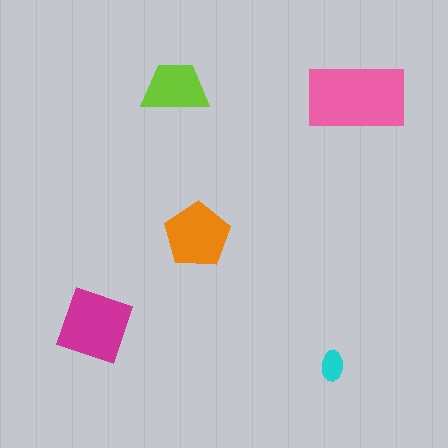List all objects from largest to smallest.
The pink rectangle, the magenta diamond, the orange pentagon, the lime trapezoid, the cyan ellipse.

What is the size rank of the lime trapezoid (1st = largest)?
4th.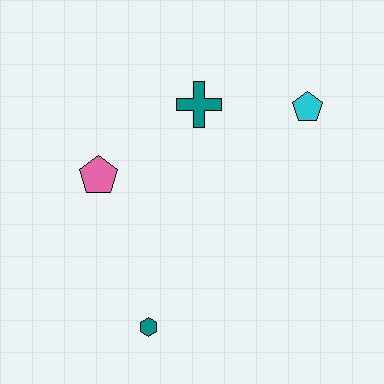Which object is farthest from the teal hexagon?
The cyan pentagon is farthest from the teal hexagon.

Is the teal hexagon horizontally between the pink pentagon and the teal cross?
Yes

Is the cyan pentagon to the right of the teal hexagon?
Yes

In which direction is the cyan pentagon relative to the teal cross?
The cyan pentagon is to the right of the teal cross.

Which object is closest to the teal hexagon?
The pink pentagon is closest to the teal hexagon.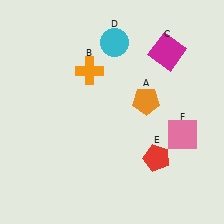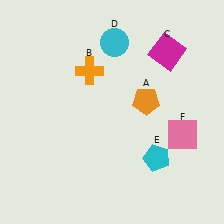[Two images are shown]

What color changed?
The pentagon (E) changed from red in Image 1 to cyan in Image 2.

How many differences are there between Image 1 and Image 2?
There is 1 difference between the two images.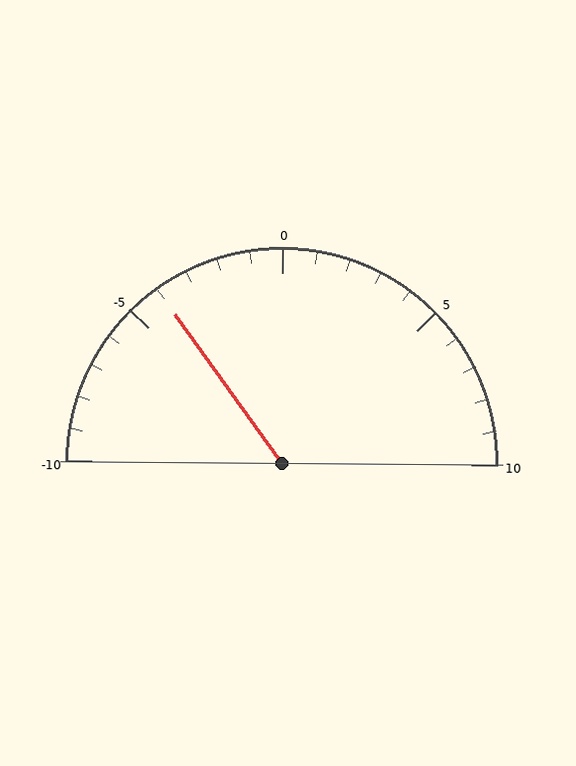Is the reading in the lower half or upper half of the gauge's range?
The reading is in the lower half of the range (-10 to 10).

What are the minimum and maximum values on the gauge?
The gauge ranges from -10 to 10.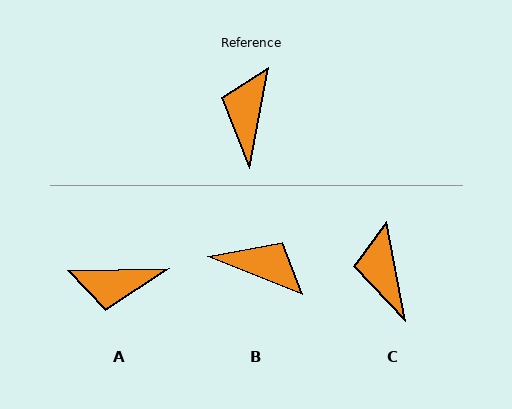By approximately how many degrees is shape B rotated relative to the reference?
Approximately 102 degrees clockwise.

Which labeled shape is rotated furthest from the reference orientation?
A, about 102 degrees away.